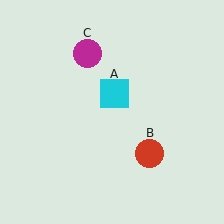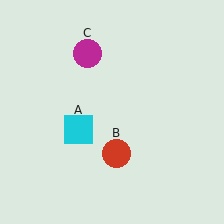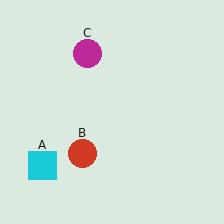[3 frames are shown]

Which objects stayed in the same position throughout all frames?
Magenta circle (object C) remained stationary.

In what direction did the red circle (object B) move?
The red circle (object B) moved left.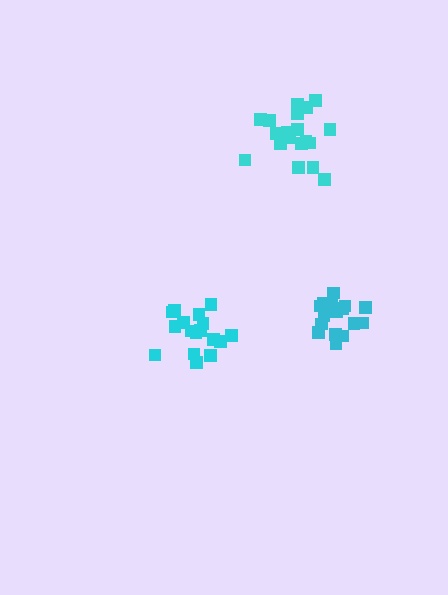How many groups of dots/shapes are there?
There are 3 groups.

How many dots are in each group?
Group 1: 17 dots, Group 2: 19 dots, Group 3: 16 dots (52 total).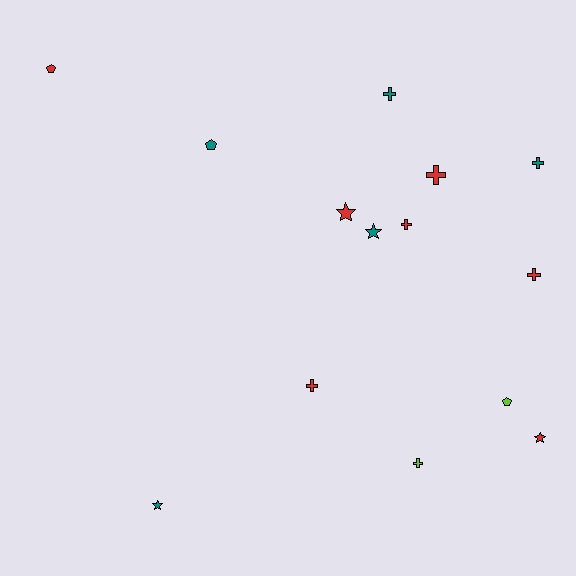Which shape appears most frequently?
Cross, with 7 objects.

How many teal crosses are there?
There are 2 teal crosses.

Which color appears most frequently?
Red, with 7 objects.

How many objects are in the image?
There are 14 objects.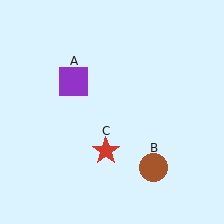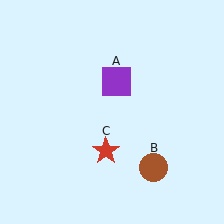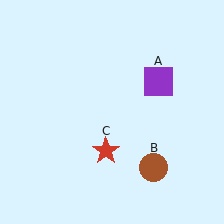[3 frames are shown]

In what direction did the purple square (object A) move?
The purple square (object A) moved right.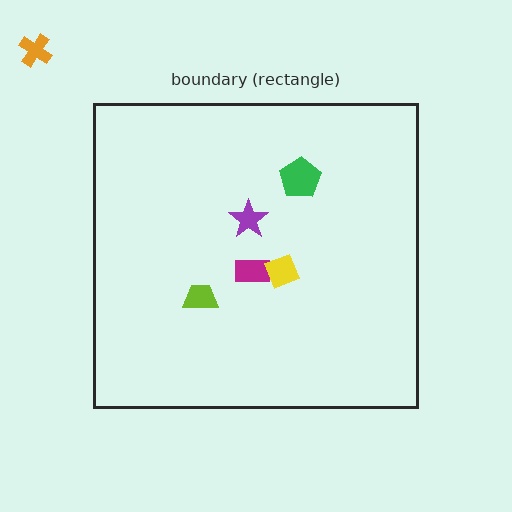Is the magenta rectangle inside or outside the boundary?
Inside.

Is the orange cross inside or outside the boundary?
Outside.